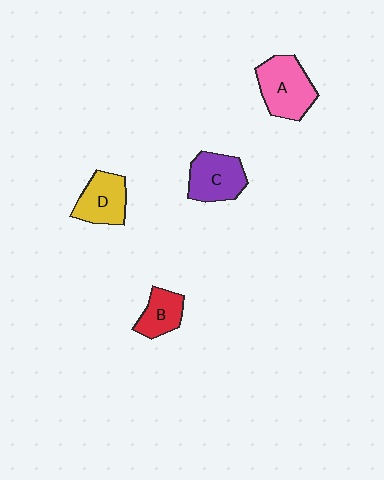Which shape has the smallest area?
Shape B (red).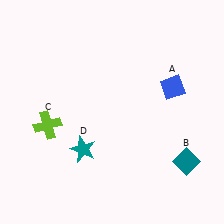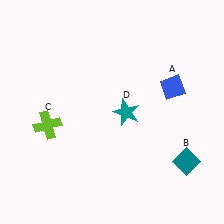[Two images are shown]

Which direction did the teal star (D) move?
The teal star (D) moved right.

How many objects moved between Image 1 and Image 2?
1 object moved between the two images.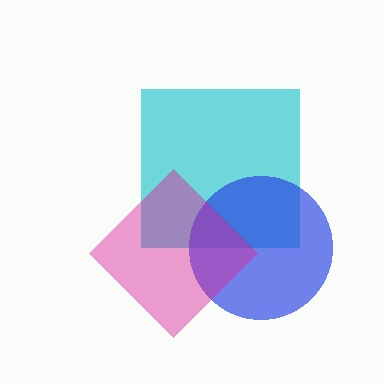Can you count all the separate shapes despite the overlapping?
Yes, there are 3 separate shapes.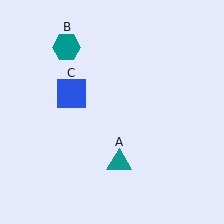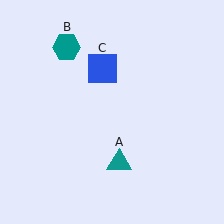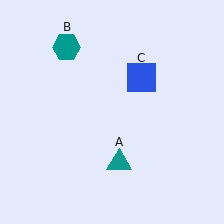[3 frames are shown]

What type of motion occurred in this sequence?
The blue square (object C) rotated clockwise around the center of the scene.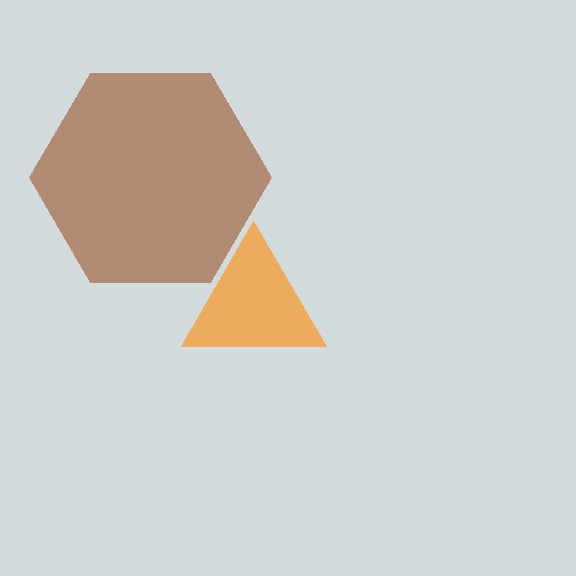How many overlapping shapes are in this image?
There are 2 overlapping shapes in the image.